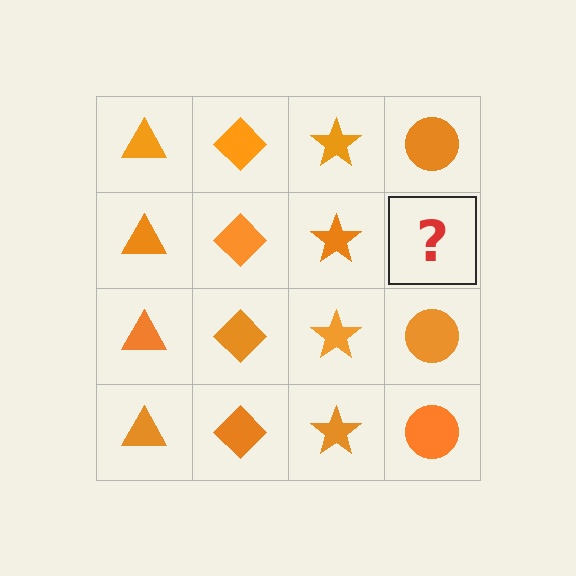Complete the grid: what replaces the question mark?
The question mark should be replaced with an orange circle.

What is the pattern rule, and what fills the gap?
The rule is that each column has a consistent shape. The gap should be filled with an orange circle.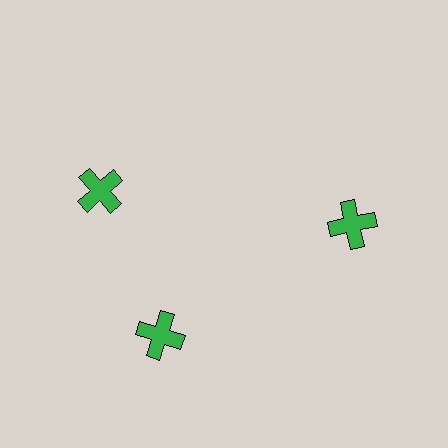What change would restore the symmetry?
The symmetry would be restored by rotating it back into even spacing with its neighbors so that all 3 crosses sit at equal angles and equal distance from the center.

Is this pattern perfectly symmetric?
No. The 3 green crosses are arranged in a ring, but one element near the 11 o'clock position is rotated out of alignment along the ring, breaking the 3-fold rotational symmetry.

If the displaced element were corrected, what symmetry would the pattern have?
It would have 3-fold rotational symmetry — the pattern would map onto itself every 120 degrees.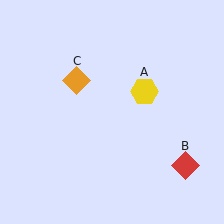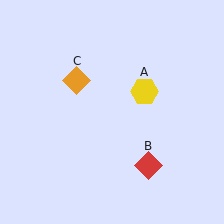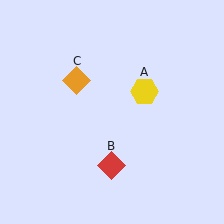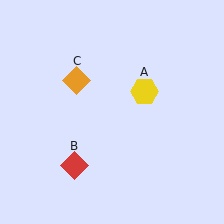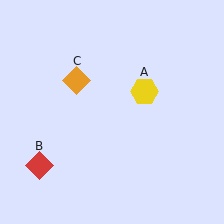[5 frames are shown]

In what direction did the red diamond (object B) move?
The red diamond (object B) moved left.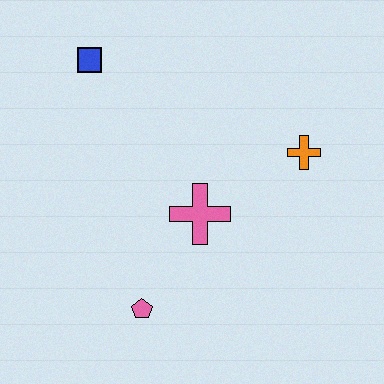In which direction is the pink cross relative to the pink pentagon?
The pink cross is above the pink pentagon.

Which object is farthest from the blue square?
The pink pentagon is farthest from the blue square.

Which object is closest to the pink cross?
The pink pentagon is closest to the pink cross.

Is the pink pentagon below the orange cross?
Yes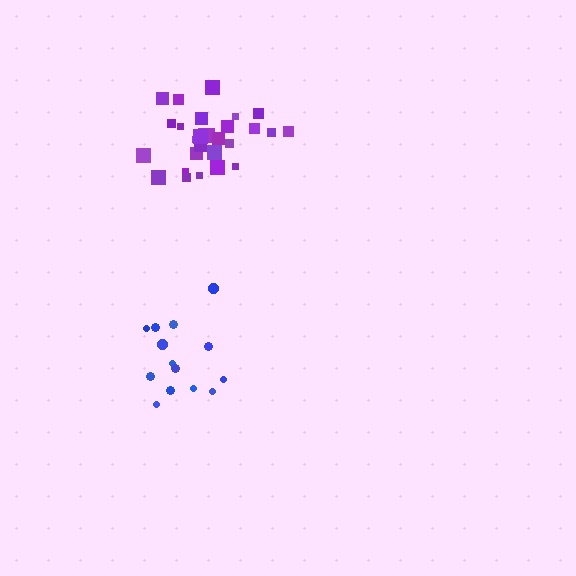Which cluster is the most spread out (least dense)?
Blue.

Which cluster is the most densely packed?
Purple.